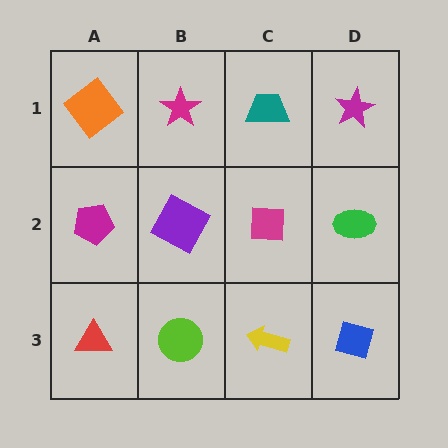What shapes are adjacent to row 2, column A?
An orange diamond (row 1, column A), a red triangle (row 3, column A), a purple square (row 2, column B).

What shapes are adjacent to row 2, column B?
A magenta star (row 1, column B), a lime circle (row 3, column B), a magenta pentagon (row 2, column A), a magenta square (row 2, column C).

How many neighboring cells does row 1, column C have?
3.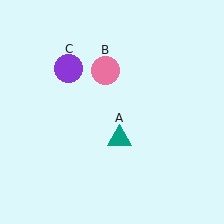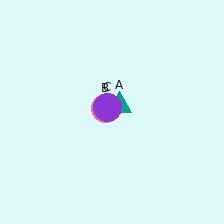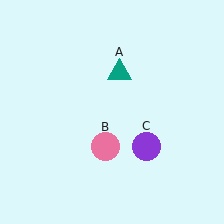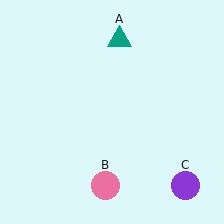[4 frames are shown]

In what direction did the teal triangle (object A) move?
The teal triangle (object A) moved up.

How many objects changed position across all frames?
3 objects changed position: teal triangle (object A), pink circle (object B), purple circle (object C).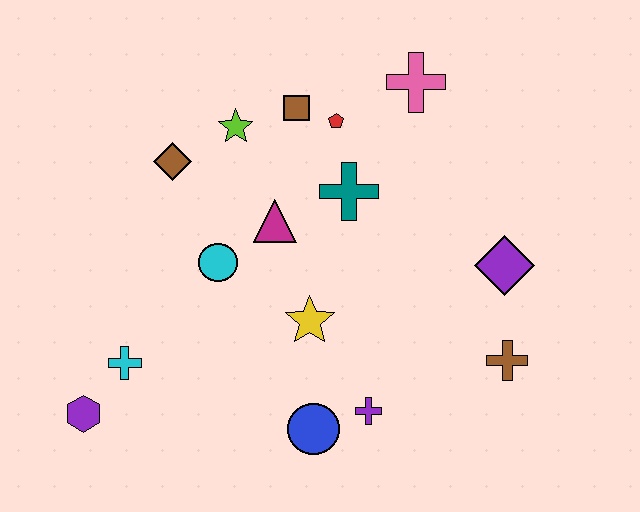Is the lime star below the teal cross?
No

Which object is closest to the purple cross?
The blue circle is closest to the purple cross.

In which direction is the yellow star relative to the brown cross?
The yellow star is to the left of the brown cross.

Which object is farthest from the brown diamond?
The brown cross is farthest from the brown diamond.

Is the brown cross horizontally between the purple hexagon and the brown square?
No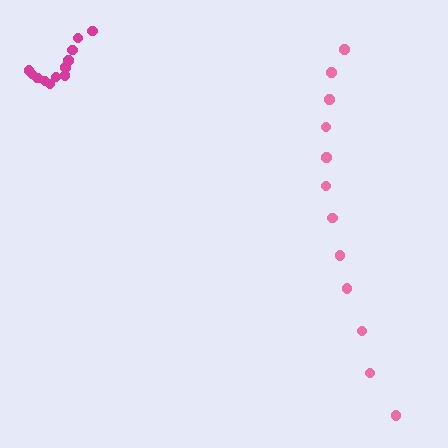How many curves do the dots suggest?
There are 2 distinct paths.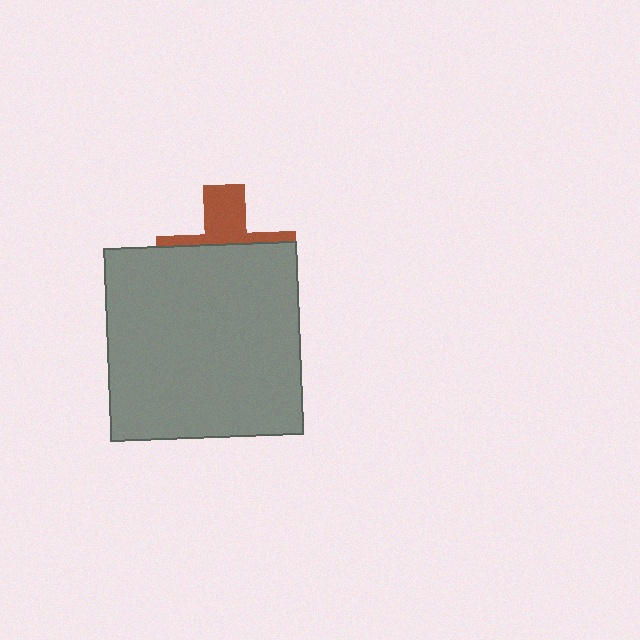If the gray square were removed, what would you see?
You would see the complete brown cross.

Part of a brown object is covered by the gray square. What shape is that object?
It is a cross.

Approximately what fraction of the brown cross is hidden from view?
Roughly 66% of the brown cross is hidden behind the gray square.